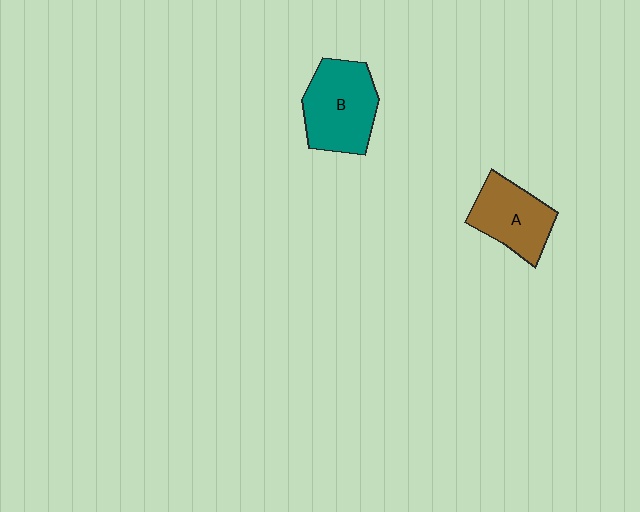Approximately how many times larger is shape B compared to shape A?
Approximately 1.2 times.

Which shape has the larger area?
Shape B (teal).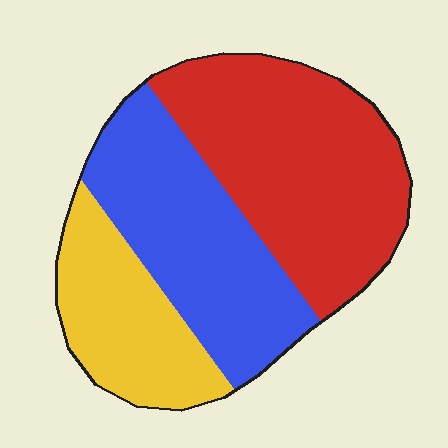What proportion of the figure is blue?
Blue takes up about one third (1/3) of the figure.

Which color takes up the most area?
Red, at roughly 45%.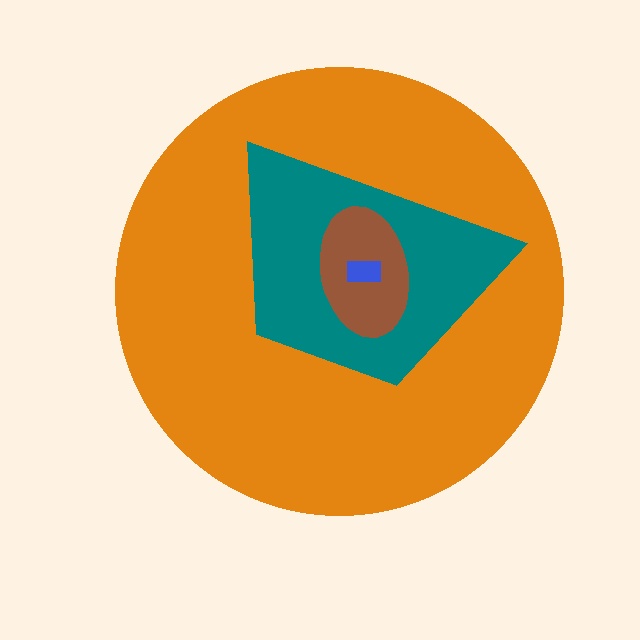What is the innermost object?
The blue rectangle.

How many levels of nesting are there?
4.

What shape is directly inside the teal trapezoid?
The brown ellipse.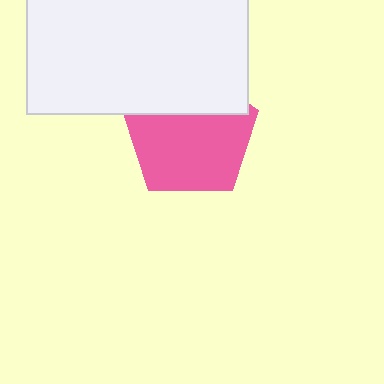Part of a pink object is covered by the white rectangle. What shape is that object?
It is a pentagon.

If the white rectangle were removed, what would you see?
You would see the complete pink pentagon.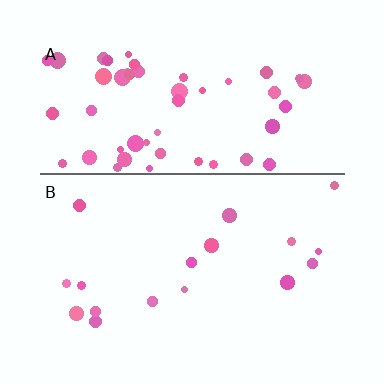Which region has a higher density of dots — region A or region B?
A (the top).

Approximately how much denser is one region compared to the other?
Approximately 3.1× — region A over region B.